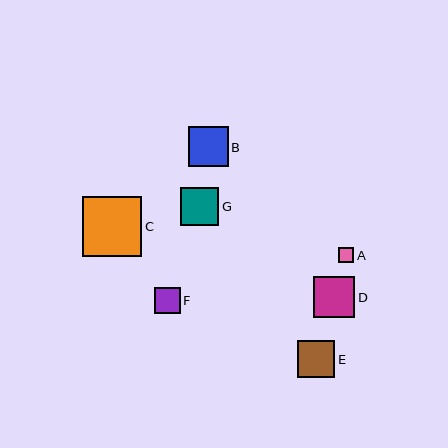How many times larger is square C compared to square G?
Square C is approximately 1.6 times the size of square G.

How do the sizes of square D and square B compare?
Square D and square B are approximately the same size.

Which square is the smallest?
Square A is the smallest with a size of approximately 15 pixels.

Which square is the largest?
Square C is the largest with a size of approximately 59 pixels.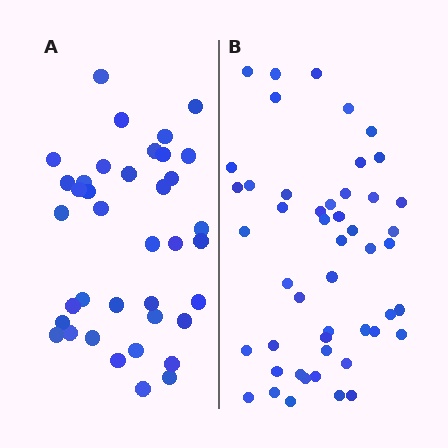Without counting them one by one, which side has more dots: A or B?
Region B (the right region) has more dots.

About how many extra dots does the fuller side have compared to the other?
Region B has roughly 12 or so more dots than region A.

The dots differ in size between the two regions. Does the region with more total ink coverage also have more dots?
No. Region A has more total ink coverage because its dots are larger, but region B actually contains more individual dots. Total area can be misleading — the number of items is what matters here.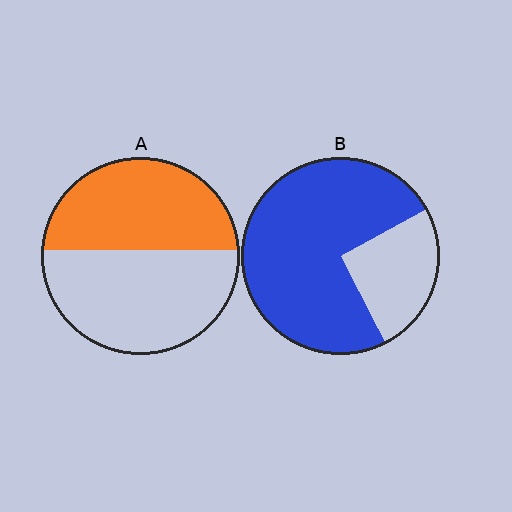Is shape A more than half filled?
Roughly half.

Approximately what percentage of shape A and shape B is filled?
A is approximately 45% and B is approximately 75%.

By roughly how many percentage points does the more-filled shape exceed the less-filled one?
By roughly 30 percentage points (B over A).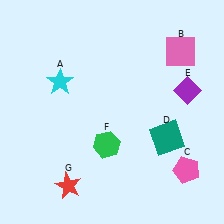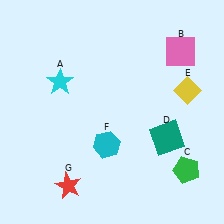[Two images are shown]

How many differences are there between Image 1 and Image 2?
There are 3 differences between the two images.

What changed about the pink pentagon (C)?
In Image 1, C is pink. In Image 2, it changed to green.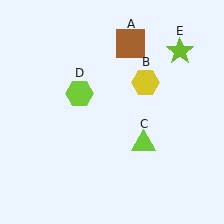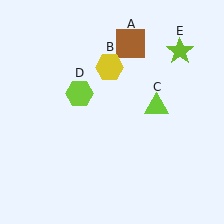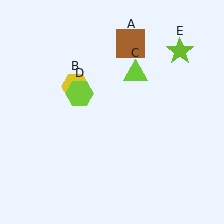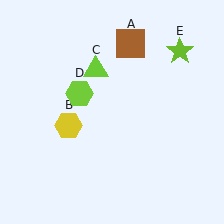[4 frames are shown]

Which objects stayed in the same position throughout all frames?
Brown square (object A) and lime hexagon (object D) and lime star (object E) remained stationary.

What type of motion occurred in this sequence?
The yellow hexagon (object B), lime triangle (object C) rotated counterclockwise around the center of the scene.